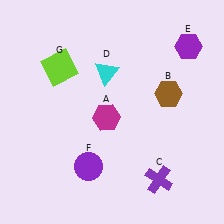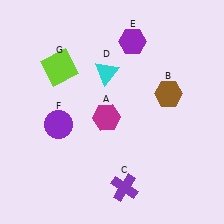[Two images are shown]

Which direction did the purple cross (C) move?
The purple cross (C) moved left.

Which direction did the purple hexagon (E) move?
The purple hexagon (E) moved left.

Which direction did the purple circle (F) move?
The purple circle (F) moved up.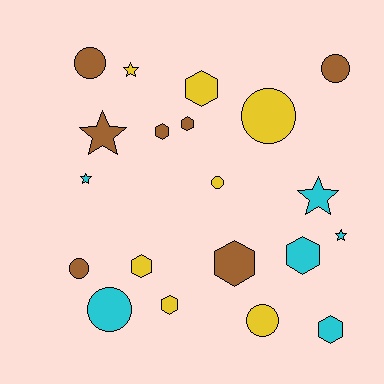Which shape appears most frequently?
Hexagon, with 8 objects.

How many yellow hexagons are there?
There are 3 yellow hexagons.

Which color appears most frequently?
Brown, with 7 objects.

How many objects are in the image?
There are 20 objects.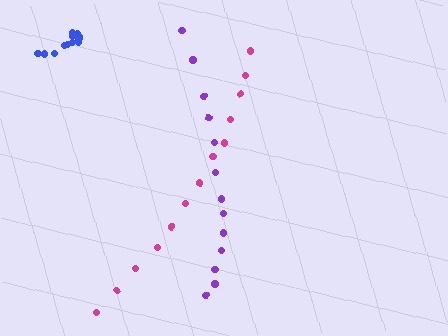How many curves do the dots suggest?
There are 3 distinct paths.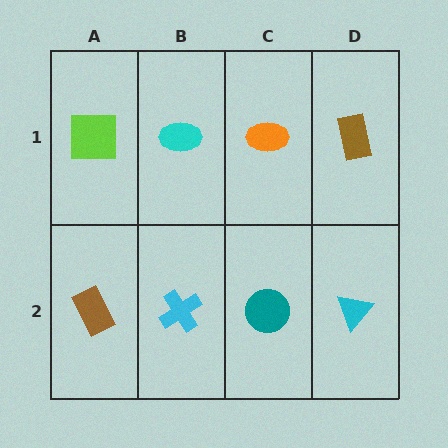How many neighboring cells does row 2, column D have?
2.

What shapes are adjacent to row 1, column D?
A cyan triangle (row 2, column D), an orange ellipse (row 1, column C).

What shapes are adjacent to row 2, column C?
An orange ellipse (row 1, column C), a cyan cross (row 2, column B), a cyan triangle (row 2, column D).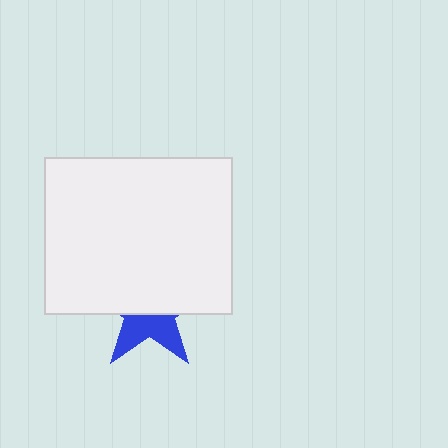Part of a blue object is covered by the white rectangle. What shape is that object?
It is a star.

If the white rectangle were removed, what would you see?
You would see the complete blue star.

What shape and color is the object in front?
The object in front is a white rectangle.